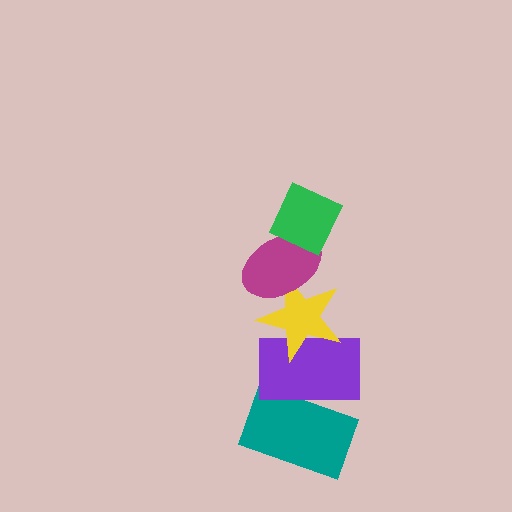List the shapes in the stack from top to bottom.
From top to bottom: the green diamond, the magenta ellipse, the yellow star, the purple rectangle, the teal rectangle.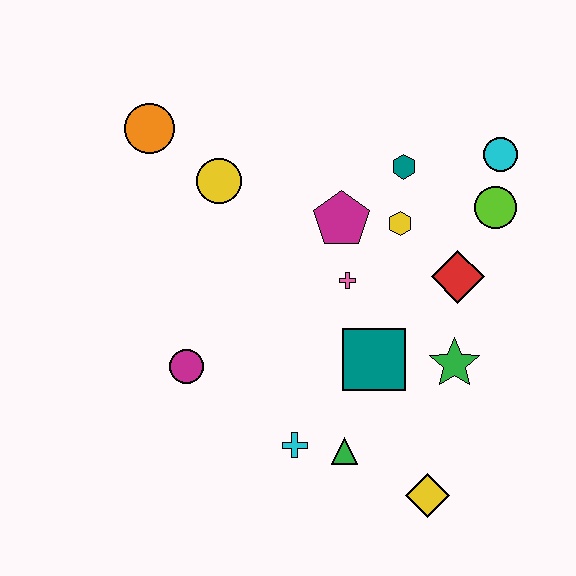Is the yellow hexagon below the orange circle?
Yes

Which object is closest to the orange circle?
The yellow circle is closest to the orange circle.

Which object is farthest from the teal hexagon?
The yellow diamond is farthest from the teal hexagon.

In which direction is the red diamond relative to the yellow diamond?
The red diamond is above the yellow diamond.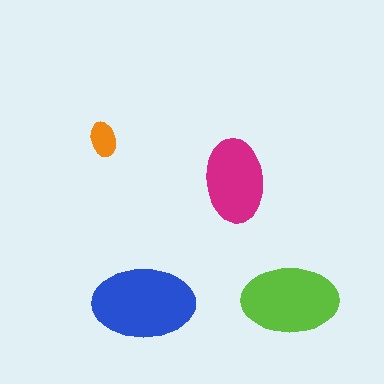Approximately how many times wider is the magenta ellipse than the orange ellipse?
About 2.5 times wider.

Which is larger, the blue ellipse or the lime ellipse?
The blue one.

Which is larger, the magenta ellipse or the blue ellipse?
The blue one.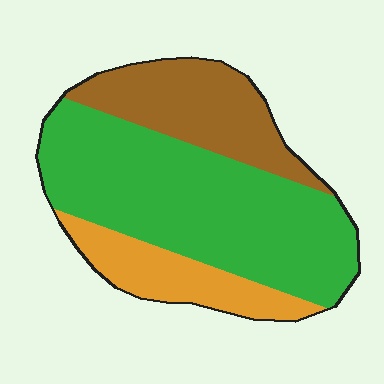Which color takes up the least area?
Orange, at roughly 15%.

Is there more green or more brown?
Green.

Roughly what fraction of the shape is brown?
Brown covers about 25% of the shape.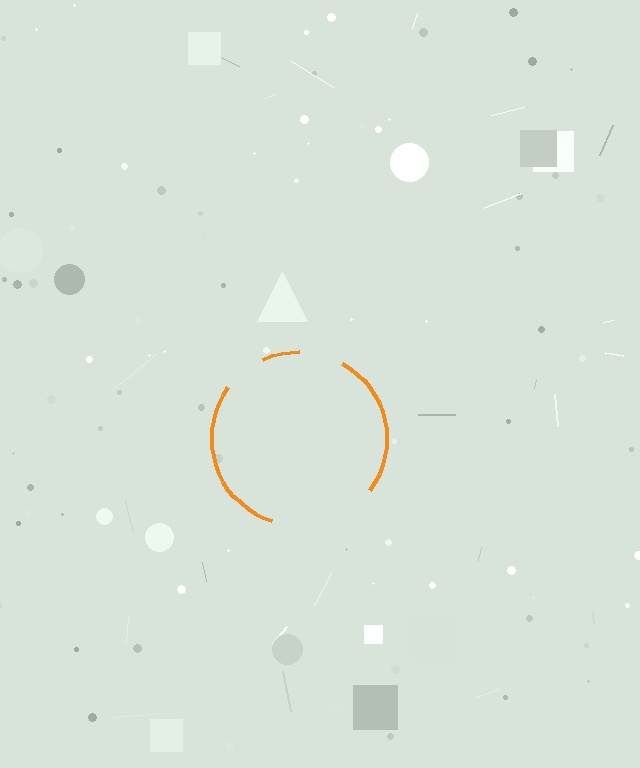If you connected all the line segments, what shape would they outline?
They would outline a circle.